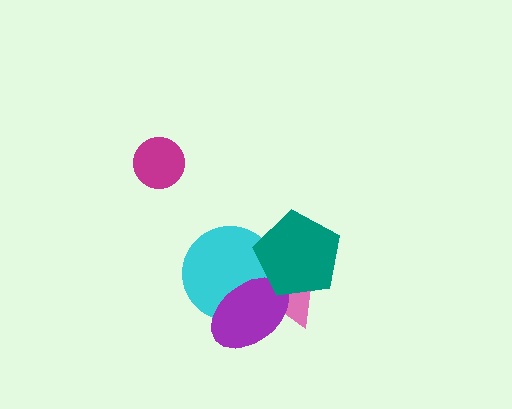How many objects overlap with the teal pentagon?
3 objects overlap with the teal pentagon.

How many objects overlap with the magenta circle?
0 objects overlap with the magenta circle.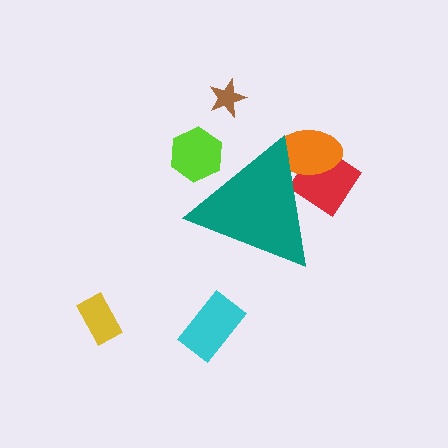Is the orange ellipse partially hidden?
Yes, the orange ellipse is partially hidden behind the teal triangle.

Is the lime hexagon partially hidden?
Yes, the lime hexagon is partially hidden behind the teal triangle.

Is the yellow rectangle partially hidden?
No, the yellow rectangle is fully visible.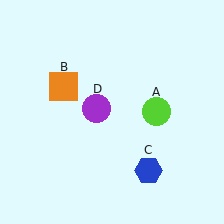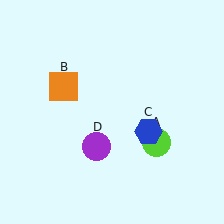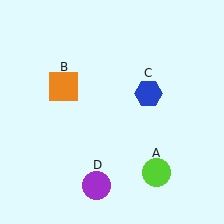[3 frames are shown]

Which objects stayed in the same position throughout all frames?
Orange square (object B) remained stationary.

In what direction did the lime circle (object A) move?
The lime circle (object A) moved down.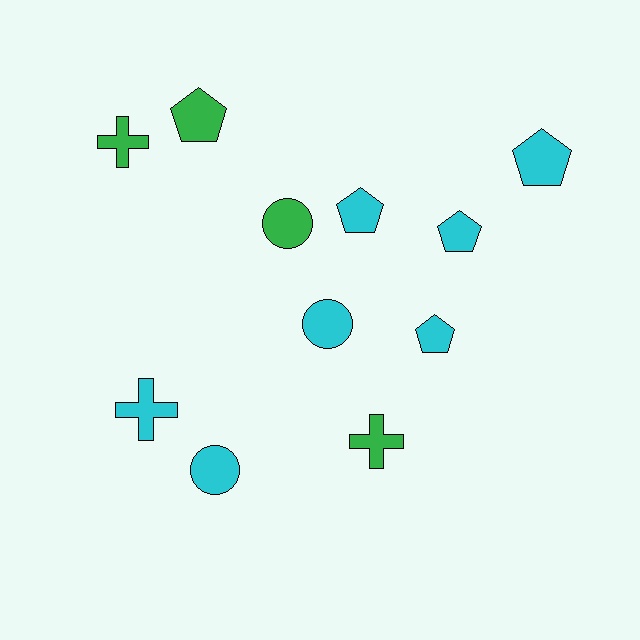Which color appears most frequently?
Cyan, with 7 objects.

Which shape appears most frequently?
Pentagon, with 5 objects.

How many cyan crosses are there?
There is 1 cyan cross.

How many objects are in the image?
There are 11 objects.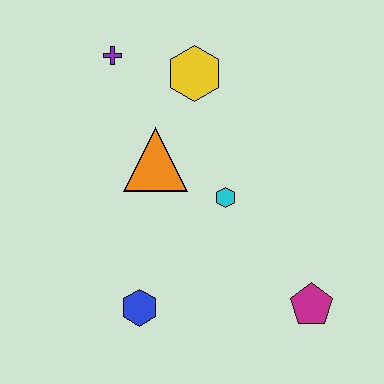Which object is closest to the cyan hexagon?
The orange triangle is closest to the cyan hexagon.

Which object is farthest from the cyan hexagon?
The purple cross is farthest from the cyan hexagon.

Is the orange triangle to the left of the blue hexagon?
No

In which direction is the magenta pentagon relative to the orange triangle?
The magenta pentagon is to the right of the orange triangle.